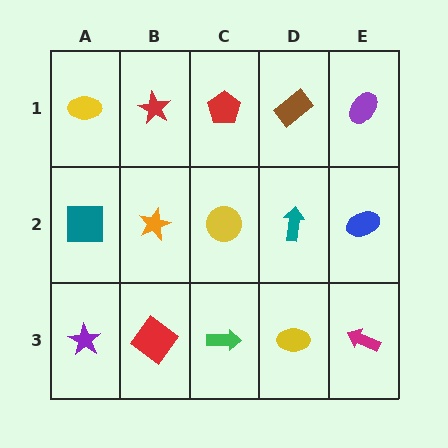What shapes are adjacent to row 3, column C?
A yellow circle (row 2, column C), a red diamond (row 3, column B), a yellow ellipse (row 3, column D).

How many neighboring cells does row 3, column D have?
3.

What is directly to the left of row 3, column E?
A yellow ellipse.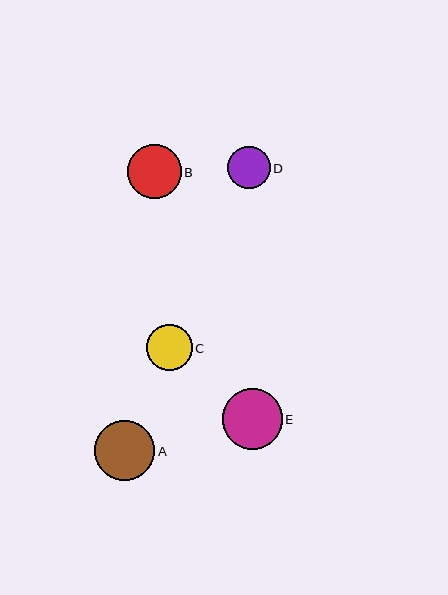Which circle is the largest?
Circle A is the largest with a size of approximately 60 pixels.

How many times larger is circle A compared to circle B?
Circle A is approximately 1.1 times the size of circle B.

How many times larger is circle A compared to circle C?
Circle A is approximately 1.3 times the size of circle C.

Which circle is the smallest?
Circle D is the smallest with a size of approximately 43 pixels.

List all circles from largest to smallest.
From largest to smallest: A, E, B, C, D.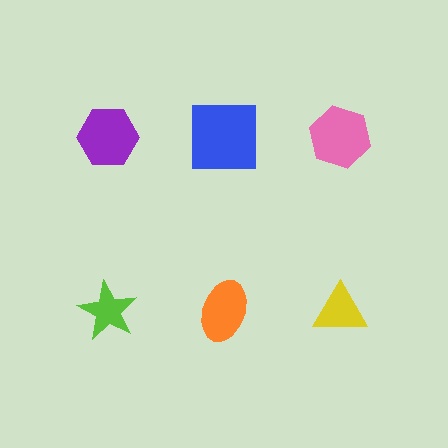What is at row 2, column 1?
A lime star.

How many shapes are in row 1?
3 shapes.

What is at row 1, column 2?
A blue square.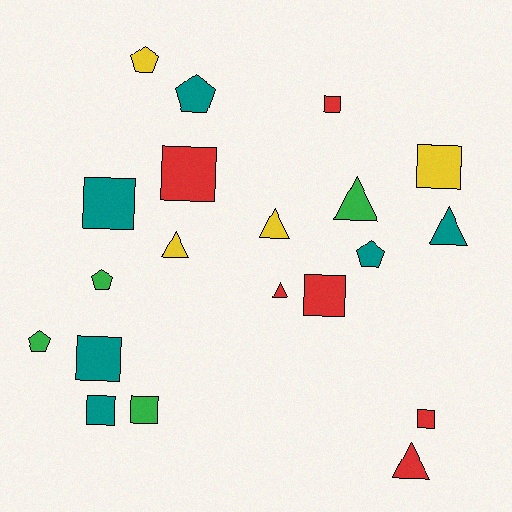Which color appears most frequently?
Teal, with 6 objects.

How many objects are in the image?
There are 20 objects.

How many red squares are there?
There are 4 red squares.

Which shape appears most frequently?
Square, with 9 objects.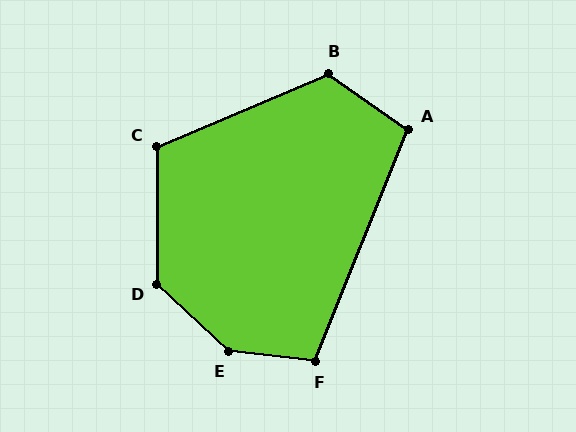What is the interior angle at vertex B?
Approximately 122 degrees (obtuse).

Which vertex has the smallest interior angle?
A, at approximately 103 degrees.